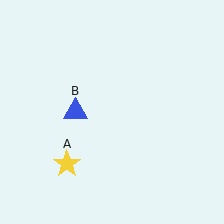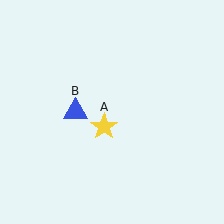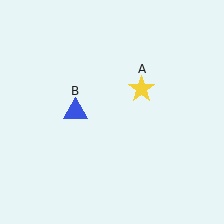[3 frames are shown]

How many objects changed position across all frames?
1 object changed position: yellow star (object A).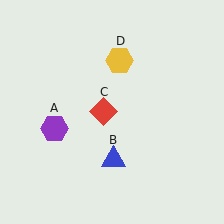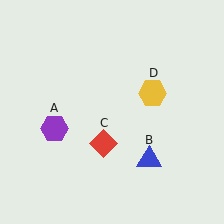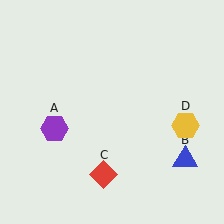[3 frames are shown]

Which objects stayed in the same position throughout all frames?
Purple hexagon (object A) remained stationary.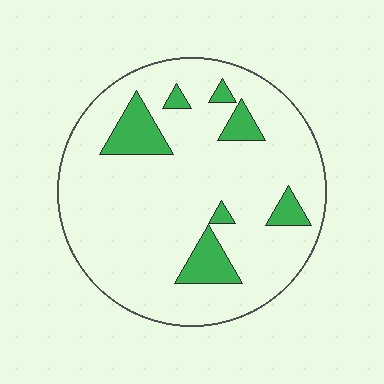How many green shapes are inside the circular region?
7.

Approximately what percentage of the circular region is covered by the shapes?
Approximately 15%.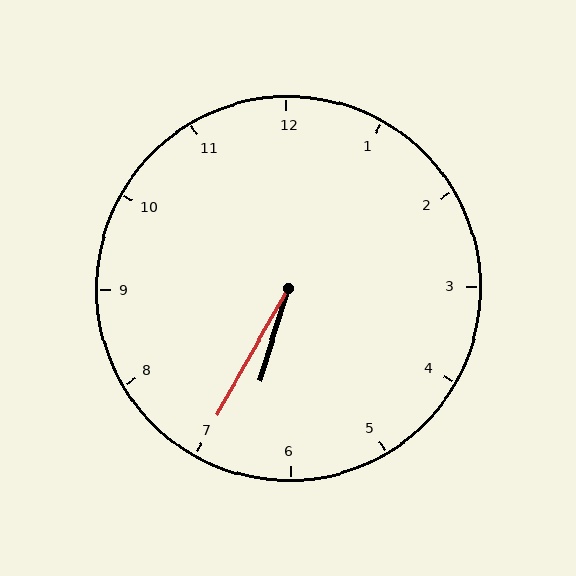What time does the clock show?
6:35.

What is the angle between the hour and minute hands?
Approximately 12 degrees.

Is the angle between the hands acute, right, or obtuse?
It is acute.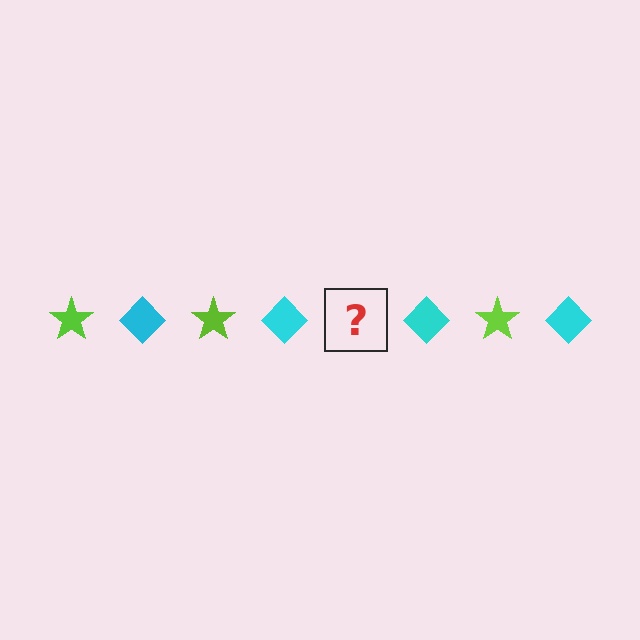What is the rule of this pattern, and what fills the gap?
The rule is that the pattern alternates between lime star and cyan diamond. The gap should be filled with a lime star.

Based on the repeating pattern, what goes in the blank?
The blank should be a lime star.